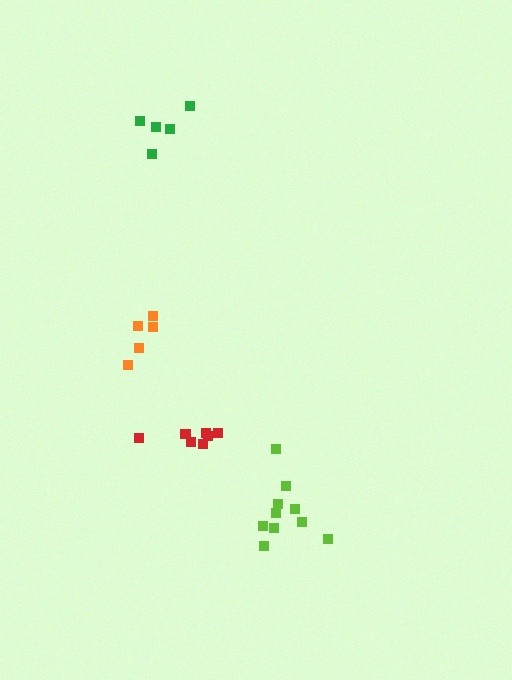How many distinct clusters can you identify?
There are 4 distinct clusters.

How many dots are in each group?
Group 1: 10 dots, Group 2: 8 dots, Group 3: 5 dots, Group 4: 5 dots (28 total).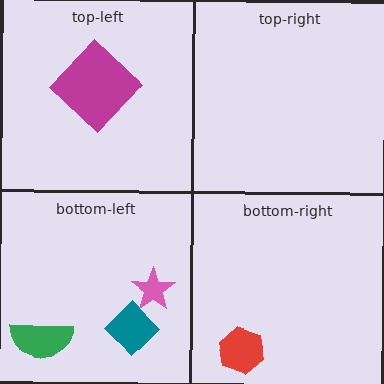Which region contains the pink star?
The bottom-left region.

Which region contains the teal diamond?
The bottom-left region.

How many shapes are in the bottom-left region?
3.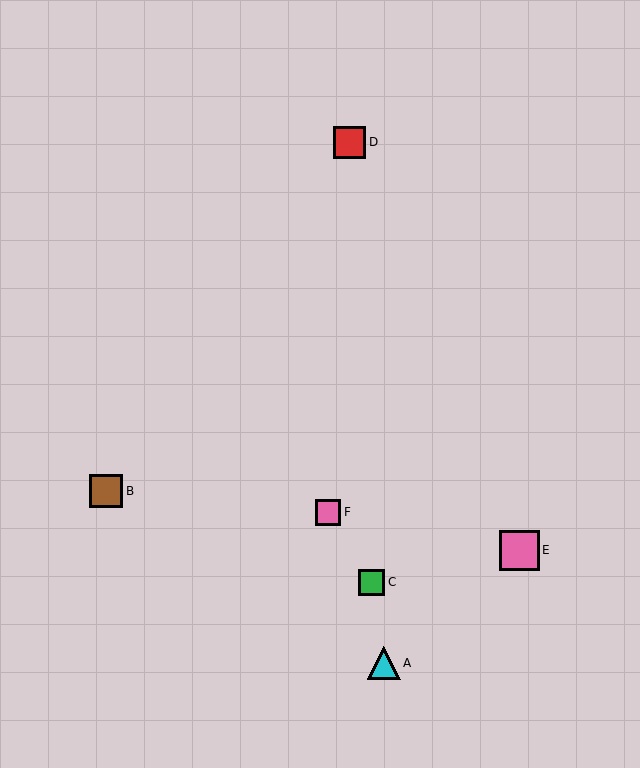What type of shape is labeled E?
Shape E is a pink square.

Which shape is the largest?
The pink square (labeled E) is the largest.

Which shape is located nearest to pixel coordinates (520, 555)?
The pink square (labeled E) at (519, 550) is nearest to that location.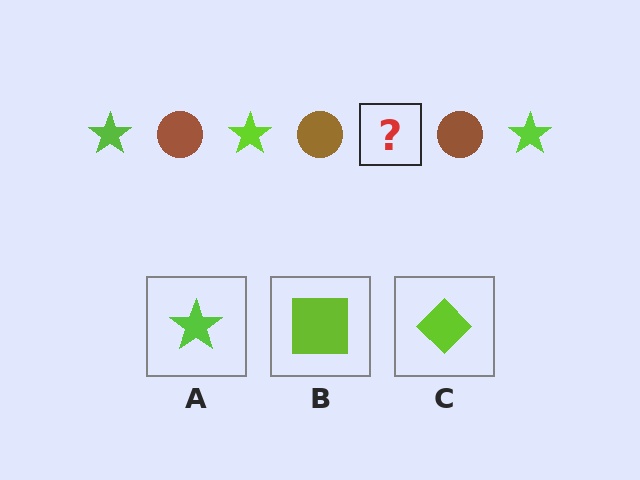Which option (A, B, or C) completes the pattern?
A.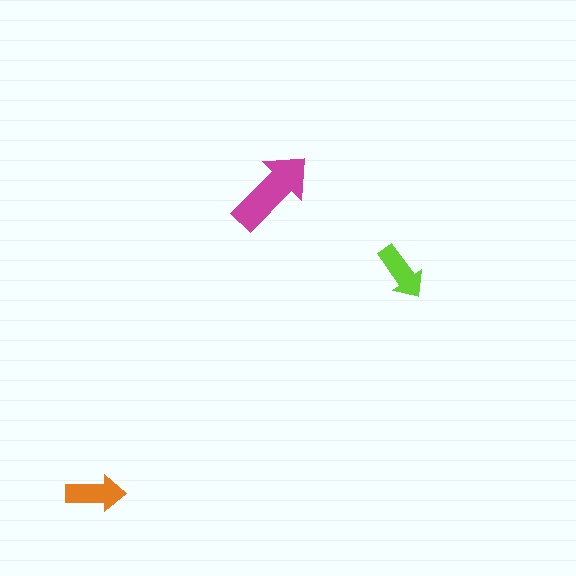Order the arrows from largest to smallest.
the magenta one, the orange one, the lime one.